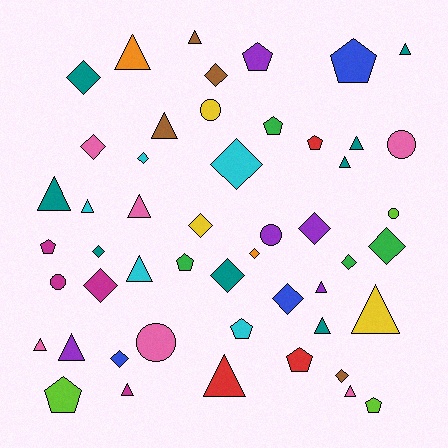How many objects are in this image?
There are 50 objects.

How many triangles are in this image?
There are 18 triangles.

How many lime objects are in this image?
There are 3 lime objects.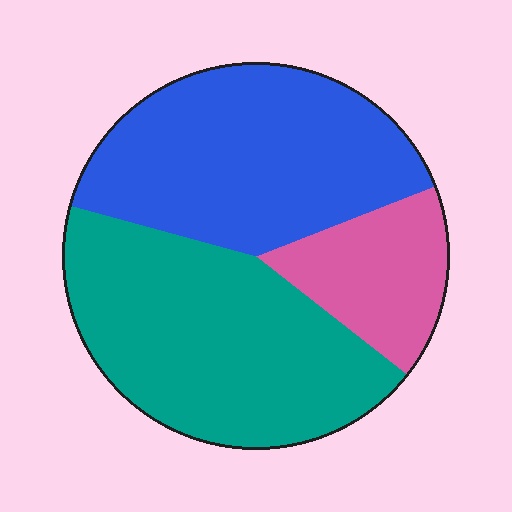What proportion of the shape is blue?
Blue covers around 40% of the shape.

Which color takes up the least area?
Pink, at roughly 15%.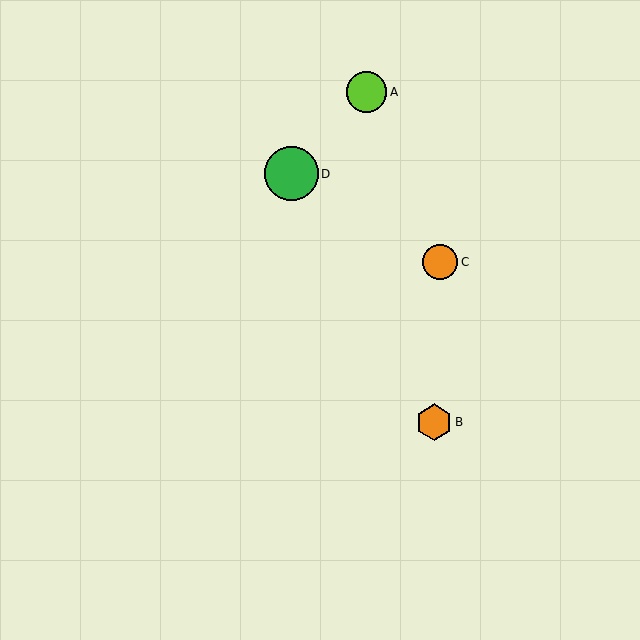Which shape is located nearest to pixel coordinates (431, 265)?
The orange circle (labeled C) at (440, 262) is nearest to that location.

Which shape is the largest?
The green circle (labeled D) is the largest.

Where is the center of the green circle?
The center of the green circle is at (291, 174).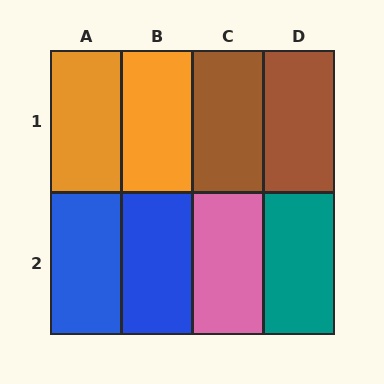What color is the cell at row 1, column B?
Orange.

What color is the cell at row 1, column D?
Brown.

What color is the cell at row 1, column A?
Orange.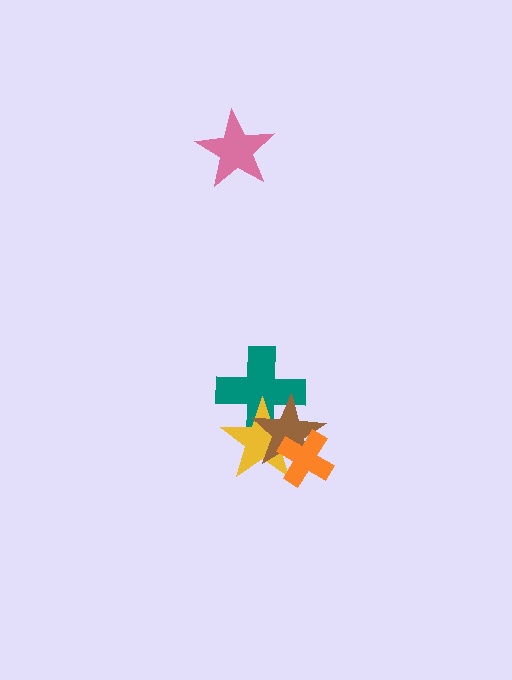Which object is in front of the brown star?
The orange cross is in front of the brown star.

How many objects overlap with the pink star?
0 objects overlap with the pink star.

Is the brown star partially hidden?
Yes, it is partially covered by another shape.